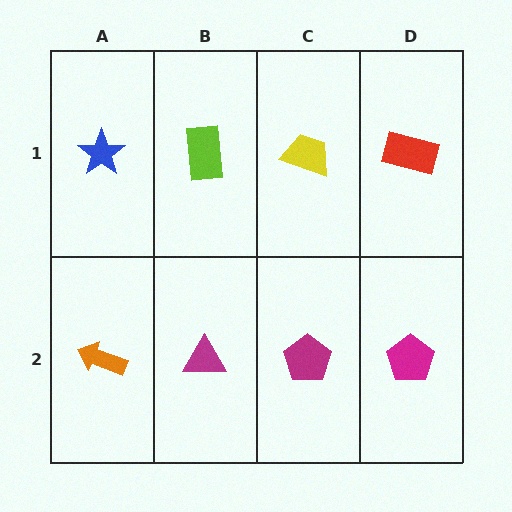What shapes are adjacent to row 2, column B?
A lime rectangle (row 1, column B), an orange arrow (row 2, column A), a magenta pentagon (row 2, column C).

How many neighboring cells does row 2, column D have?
2.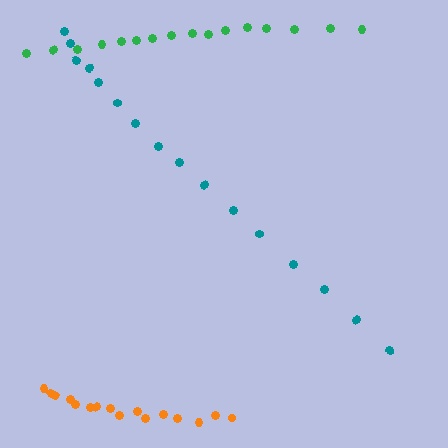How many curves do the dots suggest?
There are 3 distinct paths.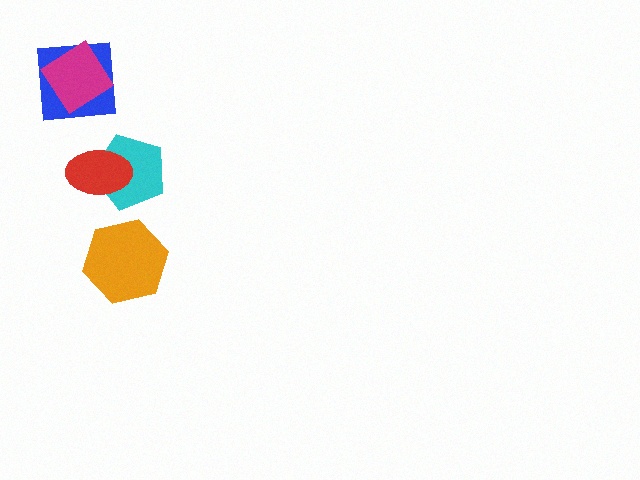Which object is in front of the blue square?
The magenta diamond is in front of the blue square.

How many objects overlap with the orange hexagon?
0 objects overlap with the orange hexagon.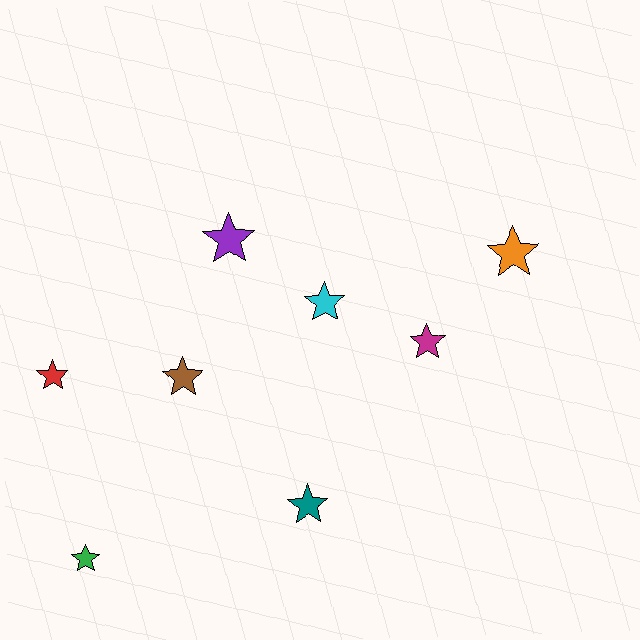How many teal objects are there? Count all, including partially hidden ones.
There is 1 teal object.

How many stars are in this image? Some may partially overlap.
There are 8 stars.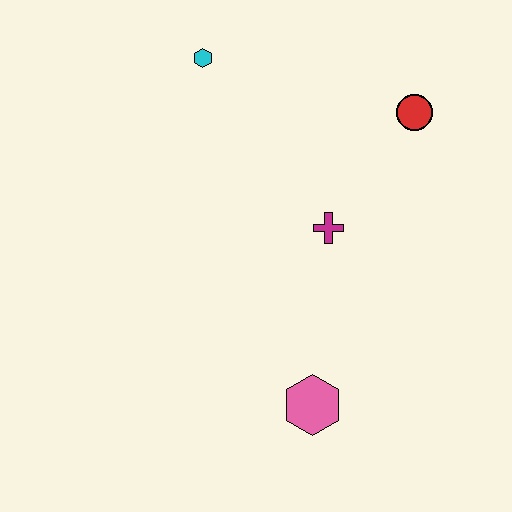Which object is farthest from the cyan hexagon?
The pink hexagon is farthest from the cyan hexagon.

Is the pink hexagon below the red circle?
Yes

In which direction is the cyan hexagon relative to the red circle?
The cyan hexagon is to the left of the red circle.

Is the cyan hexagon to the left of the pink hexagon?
Yes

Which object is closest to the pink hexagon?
The magenta cross is closest to the pink hexagon.